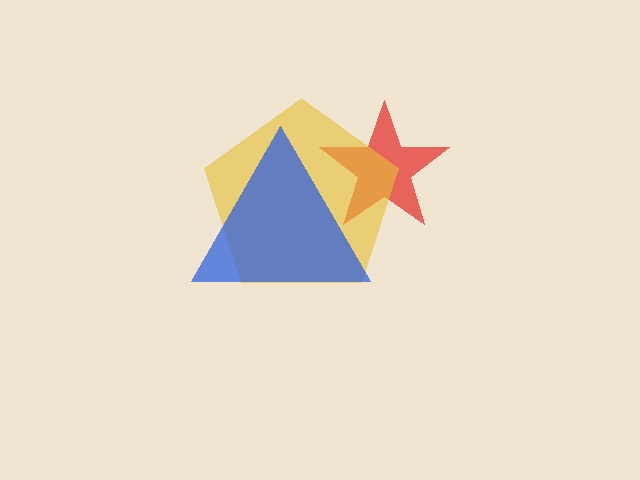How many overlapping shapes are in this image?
There are 3 overlapping shapes in the image.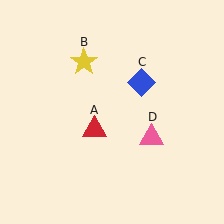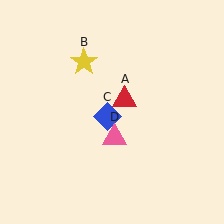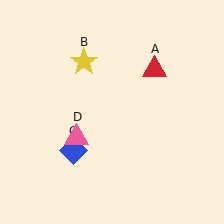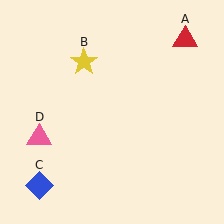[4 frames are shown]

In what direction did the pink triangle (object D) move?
The pink triangle (object D) moved left.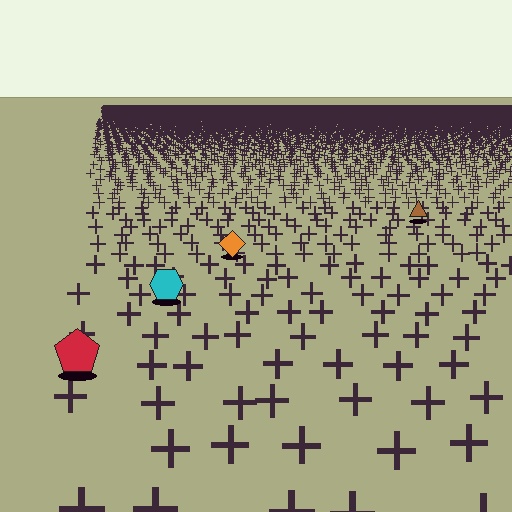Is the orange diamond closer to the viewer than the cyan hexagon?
No. The cyan hexagon is closer — you can tell from the texture gradient: the ground texture is coarser near it.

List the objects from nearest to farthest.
From nearest to farthest: the red pentagon, the cyan hexagon, the orange diamond, the brown triangle.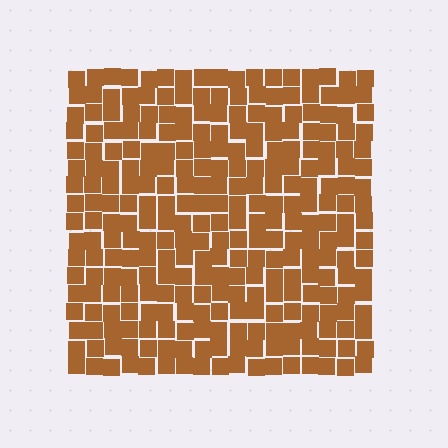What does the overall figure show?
The overall figure shows a square.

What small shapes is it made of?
It is made of small squares.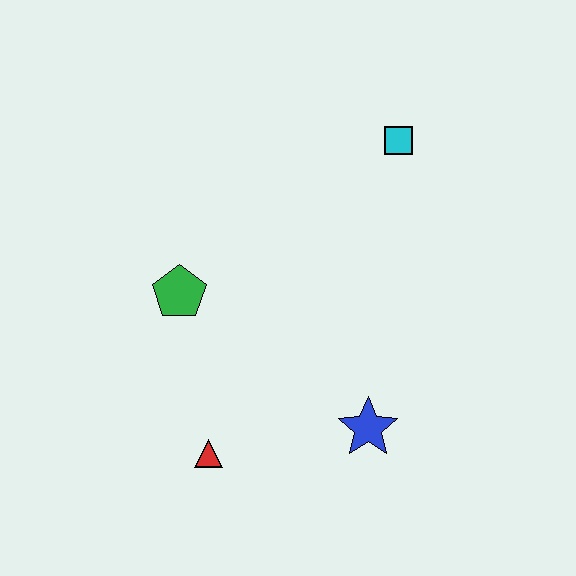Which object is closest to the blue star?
The red triangle is closest to the blue star.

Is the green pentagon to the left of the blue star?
Yes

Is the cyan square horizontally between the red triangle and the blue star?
No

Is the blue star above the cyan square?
No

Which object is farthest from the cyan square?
The red triangle is farthest from the cyan square.